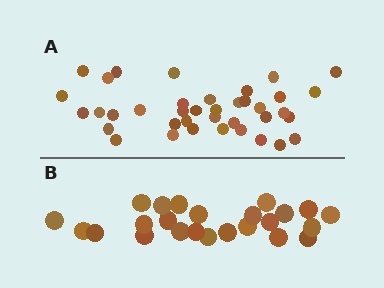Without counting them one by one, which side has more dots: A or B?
Region A (the top region) has more dots.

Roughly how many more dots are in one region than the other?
Region A has approximately 15 more dots than region B.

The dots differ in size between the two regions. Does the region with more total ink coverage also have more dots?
No. Region B has more total ink coverage because its dots are larger, but region A actually contains more individual dots. Total area can be misleading — the number of items is what matters here.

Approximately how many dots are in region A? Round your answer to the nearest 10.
About 40 dots. (The exact count is 38, which rounds to 40.)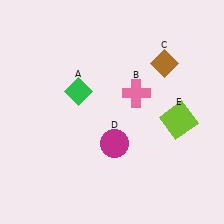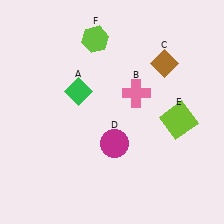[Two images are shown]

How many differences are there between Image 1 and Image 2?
There is 1 difference between the two images.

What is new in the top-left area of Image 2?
A lime hexagon (F) was added in the top-left area of Image 2.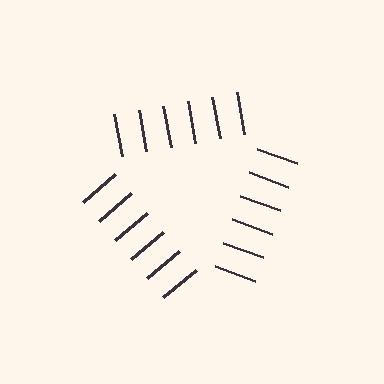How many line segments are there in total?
18 — 6 along each of the 3 edges.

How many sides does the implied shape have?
3 sides — the line-ends trace a triangle.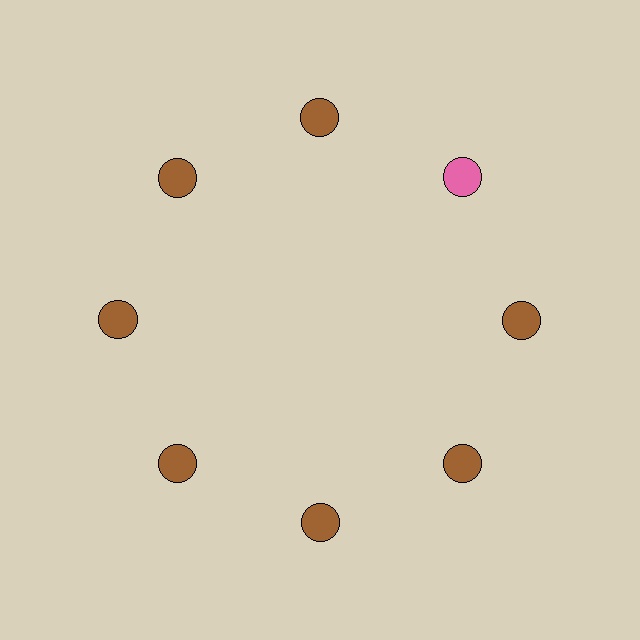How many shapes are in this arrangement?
There are 8 shapes arranged in a ring pattern.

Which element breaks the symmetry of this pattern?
The pink circle at roughly the 2 o'clock position breaks the symmetry. All other shapes are brown circles.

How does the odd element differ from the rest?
It has a different color: pink instead of brown.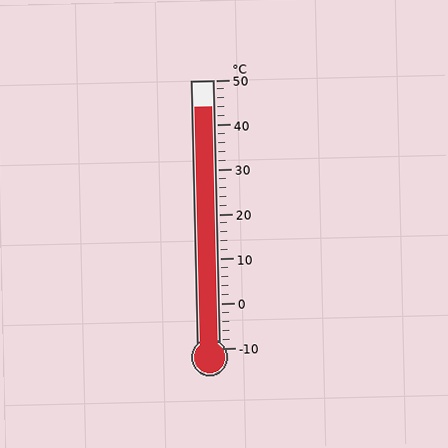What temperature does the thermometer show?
The thermometer shows approximately 44°C.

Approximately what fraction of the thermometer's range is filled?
The thermometer is filled to approximately 90% of its range.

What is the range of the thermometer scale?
The thermometer scale ranges from -10°C to 50°C.